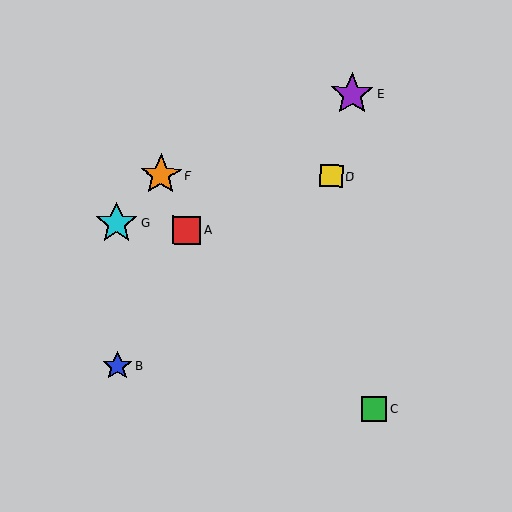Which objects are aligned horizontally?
Objects D, F are aligned horizontally.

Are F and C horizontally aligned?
No, F is at y≈175 and C is at y≈409.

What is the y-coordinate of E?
Object E is at y≈94.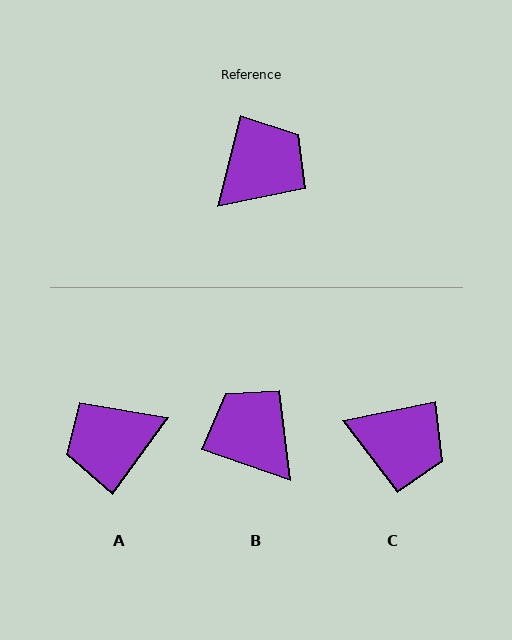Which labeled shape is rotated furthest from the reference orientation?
A, about 158 degrees away.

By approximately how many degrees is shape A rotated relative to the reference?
Approximately 158 degrees counter-clockwise.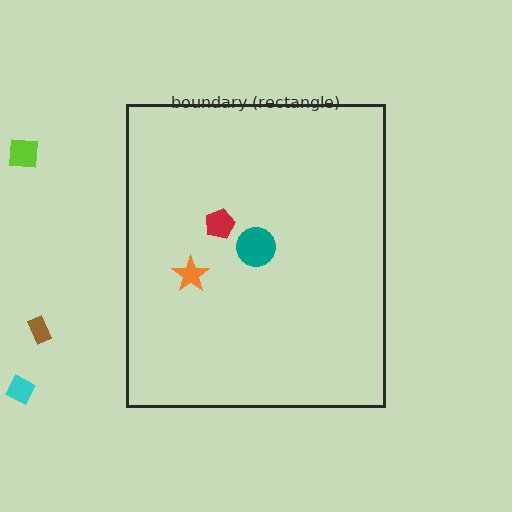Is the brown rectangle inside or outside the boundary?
Outside.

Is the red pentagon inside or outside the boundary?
Inside.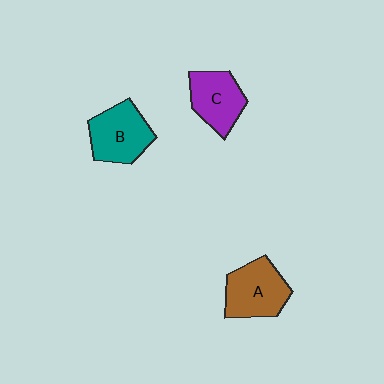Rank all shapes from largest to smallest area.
From largest to smallest: A (brown), B (teal), C (purple).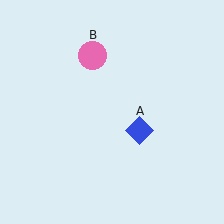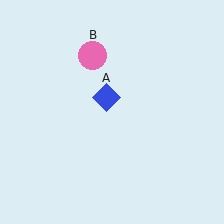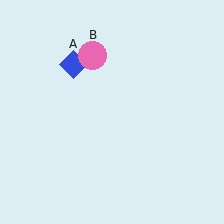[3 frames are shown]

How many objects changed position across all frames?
1 object changed position: blue diamond (object A).